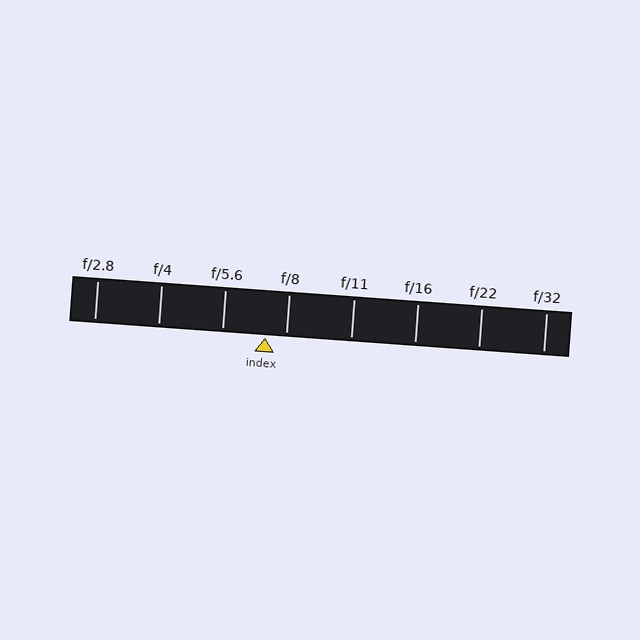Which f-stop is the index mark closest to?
The index mark is closest to f/8.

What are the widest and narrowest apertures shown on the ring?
The widest aperture shown is f/2.8 and the narrowest is f/32.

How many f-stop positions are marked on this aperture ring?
There are 8 f-stop positions marked.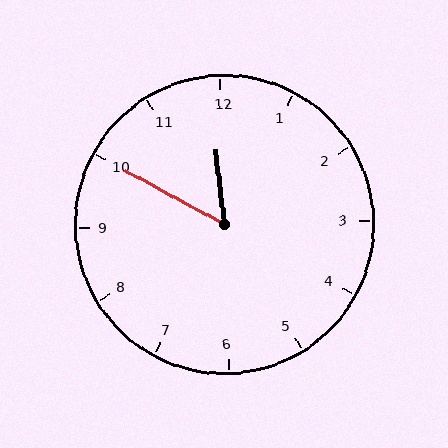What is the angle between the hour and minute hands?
Approximately 55 degrees.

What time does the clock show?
11:50.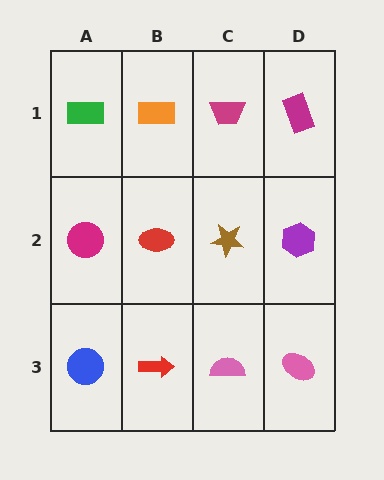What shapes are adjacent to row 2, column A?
A green rectangle (row 1, column A), a blue circle (row 3, column A), a red ellipse (row 2, column B).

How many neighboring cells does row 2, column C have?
4.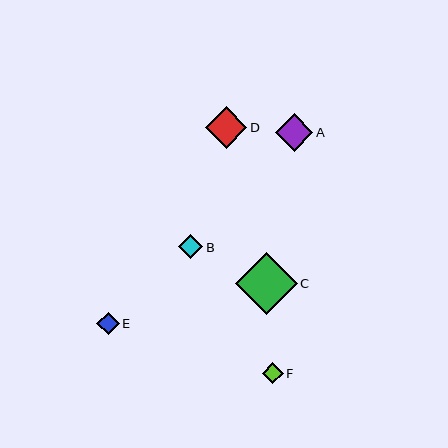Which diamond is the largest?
Diamond C is the largest with a size of approximately 62 pixels.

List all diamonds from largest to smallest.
From largest to smallest: C, D, A, B, E, F.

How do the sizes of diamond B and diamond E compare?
Diamond B and diamond E are approximately the same size.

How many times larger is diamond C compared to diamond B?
Diamond C is approximately 2.6 times the size of diamond B.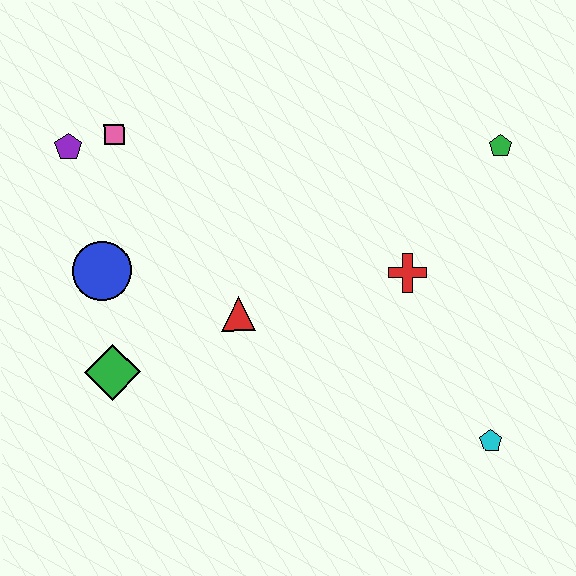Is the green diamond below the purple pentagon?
Yes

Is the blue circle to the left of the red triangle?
Yes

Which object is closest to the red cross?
The green pentagon is closest to the red cross.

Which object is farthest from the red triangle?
The green pentagon is farthest from the red triangle.